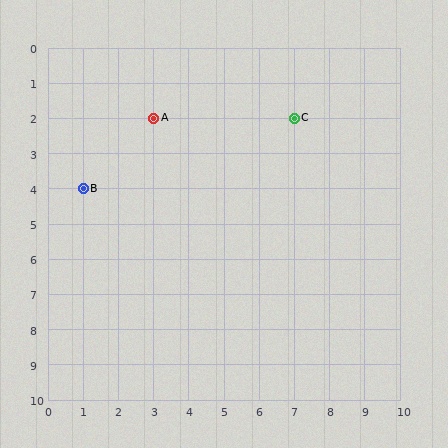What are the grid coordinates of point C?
Point C is at grid coordinates (7, 2).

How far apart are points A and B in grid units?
Points A and B are 2 columns and 2 rows apart (about 2.8 grid units diagonally).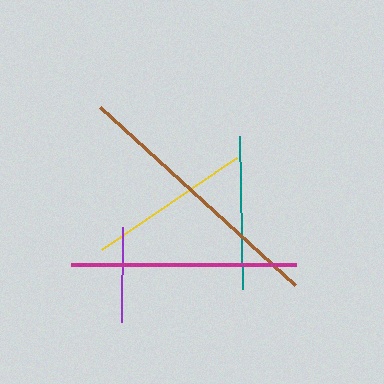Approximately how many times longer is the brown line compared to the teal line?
The brown line is approximately 1.7 times the length of the teal line.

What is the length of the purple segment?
The purple segment is approximately 96 pixels long.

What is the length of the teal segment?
The teal segment is approximately 152 pixels long.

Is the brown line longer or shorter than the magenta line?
The brown line is longer than the magenta line.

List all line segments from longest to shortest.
From longest to shortest: brown, magenta, yellow, teal, purple.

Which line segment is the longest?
The brown line is the longest at approximately 264 pixels.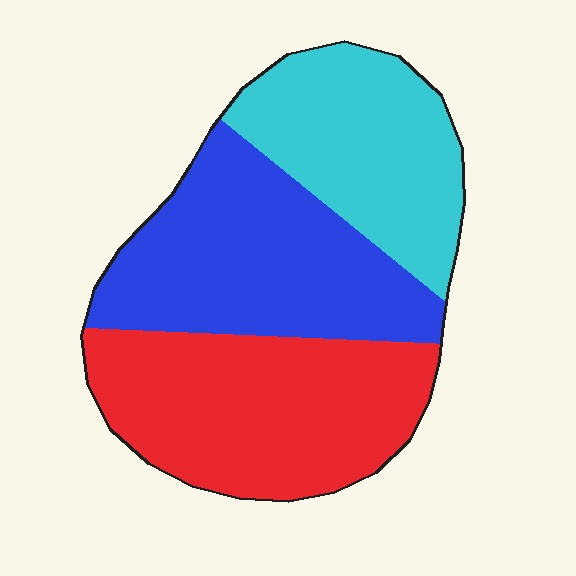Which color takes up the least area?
Cyan, at roughly 30%.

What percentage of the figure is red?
Red covers 37% of the figure.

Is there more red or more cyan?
Red.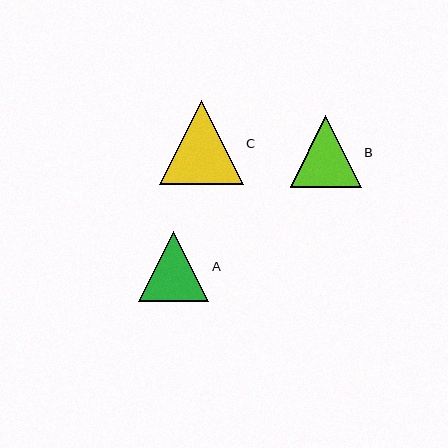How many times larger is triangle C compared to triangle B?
Triangle C is approximately 1.2 times the size of triangle B.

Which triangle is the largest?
Triangle C is the largest with a size of approximately 84 pixels.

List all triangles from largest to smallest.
From largest to smallest: C, B, A.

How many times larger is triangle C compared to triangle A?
Triangle C is approximately 1.2 times the size of triangle A.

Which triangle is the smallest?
Triangle A is the smallest with a size of approximately 70 pixels.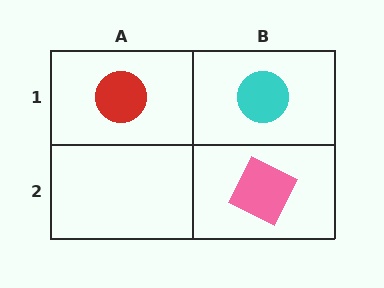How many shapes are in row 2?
1 shape.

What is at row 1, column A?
A red circle.